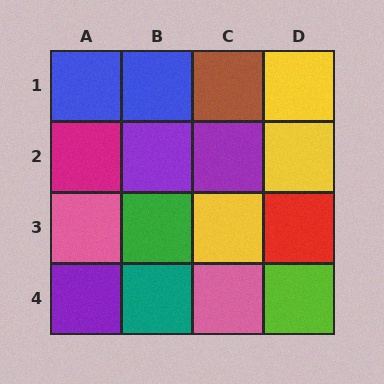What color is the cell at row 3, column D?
Red.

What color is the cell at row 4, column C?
Pink.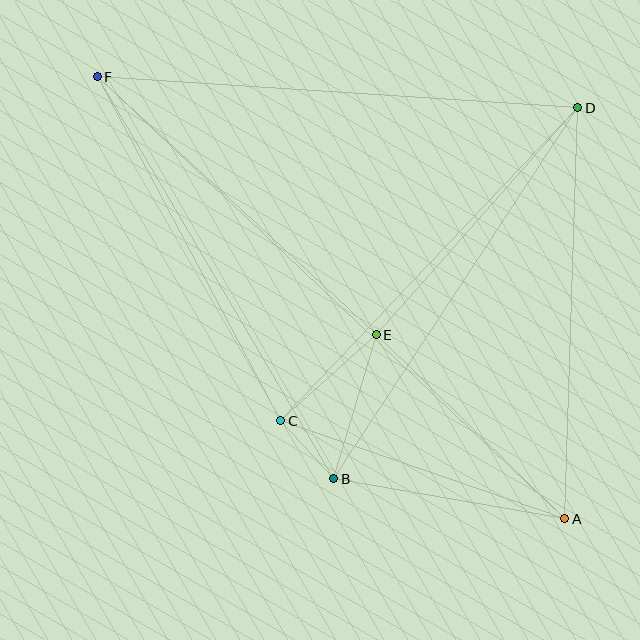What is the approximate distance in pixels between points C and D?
The distance between C and D is approximately 432 pixels.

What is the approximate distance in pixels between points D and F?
The distance between D and F is approximately 481 pixels.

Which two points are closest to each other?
Points B and C are closest to each other.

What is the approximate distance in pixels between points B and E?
The distance between B and E is approximately 150 pixels.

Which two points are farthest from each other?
Points A and F are farthest from each other.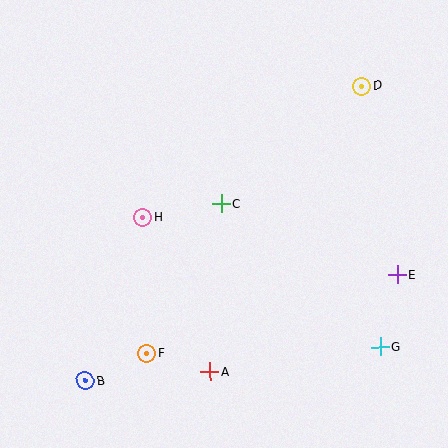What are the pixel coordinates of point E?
Point E is at (397, 275).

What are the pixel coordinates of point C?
Point C is at (221, 204).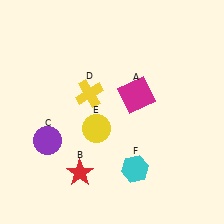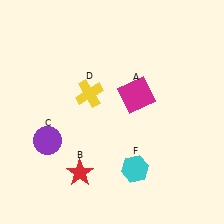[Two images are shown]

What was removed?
The yellow circle (E) was removed in Image 2.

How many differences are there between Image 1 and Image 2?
There is 1 difference between the two images.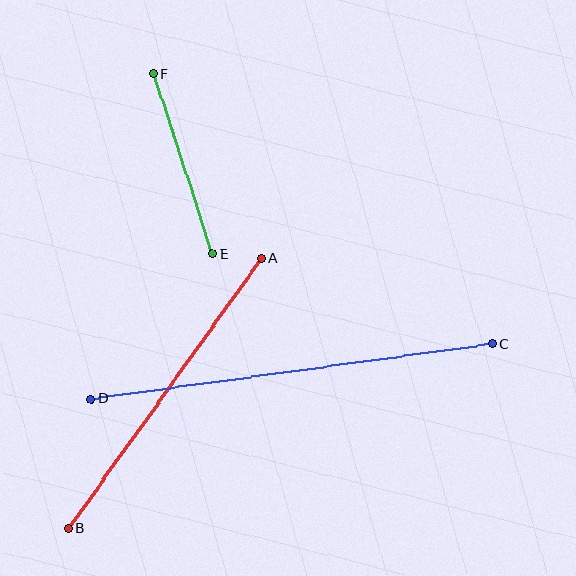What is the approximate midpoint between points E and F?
The midpoint is at approximately (183, 164) pixels.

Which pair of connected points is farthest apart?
Points C and D are farthest apart.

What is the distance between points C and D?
The distance is approximately 404 pixels.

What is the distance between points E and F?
The distance is approximately 190 pixels.